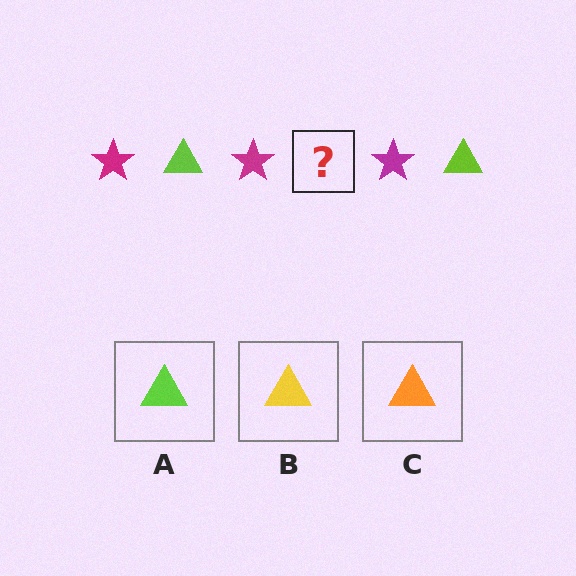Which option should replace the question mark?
Option A.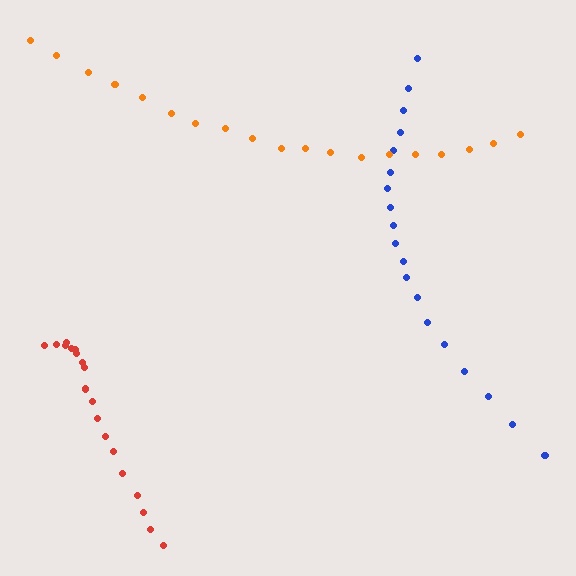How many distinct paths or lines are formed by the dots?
There are 3 distinct paths.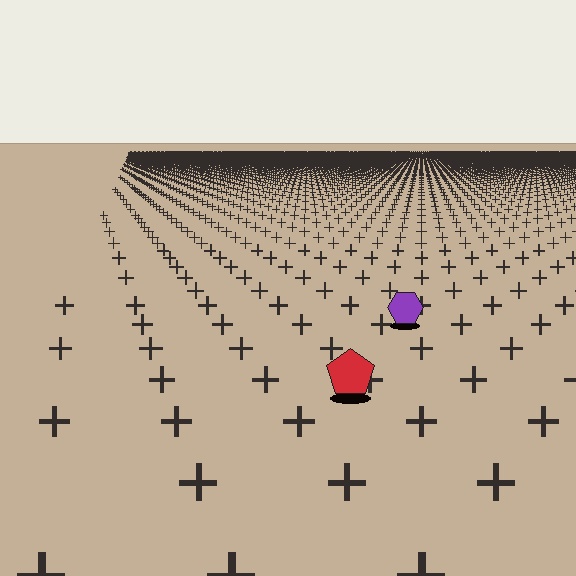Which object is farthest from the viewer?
The purple hexagon is farthest from the viewer. It appears smaller and the ground texture around it is denser.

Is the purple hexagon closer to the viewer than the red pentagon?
No. The red pentagon is closer — you can tell from the texture gradient: the ground texture is coarser near it.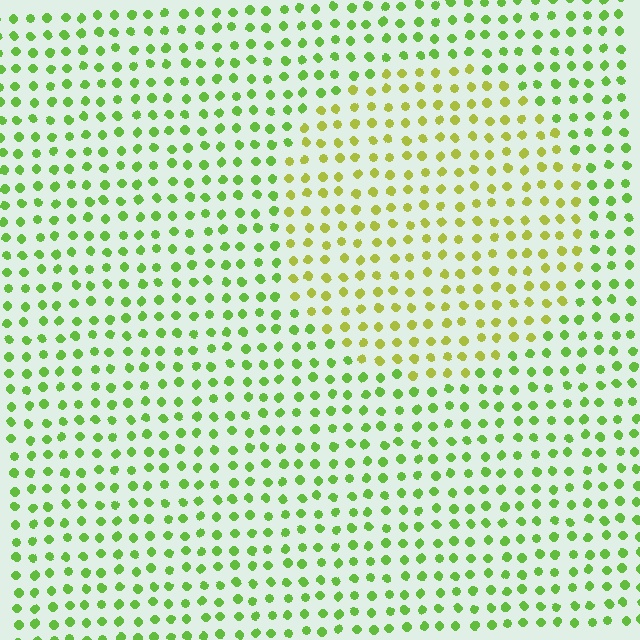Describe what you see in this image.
The image is filled with small lime elements in a uniform arrangement. A circle-shaped region is visible where the elements are tinted to a slightly different hue, forming a subtle color boundary.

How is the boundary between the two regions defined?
The boundary is defined purely by a slight shift in hue (about 33 degrees). Spacing, size, and orientation are identical on both sides.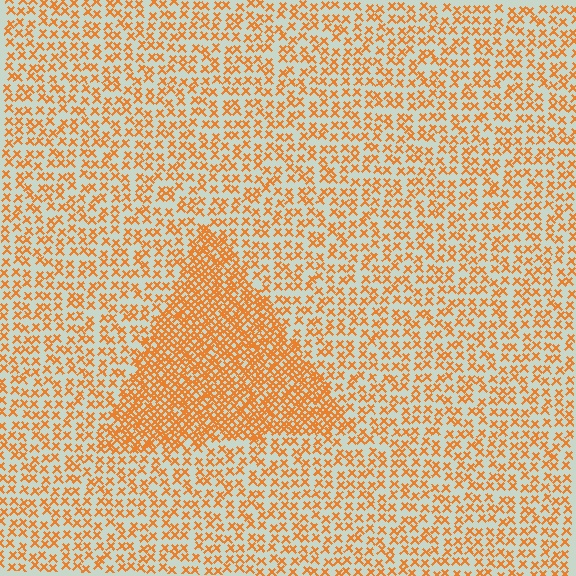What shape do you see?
I see a triangle.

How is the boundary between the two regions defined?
The boundary is defined by a change in element density (approximately 2.3x ratio). All elements are the same color, size, and shape.